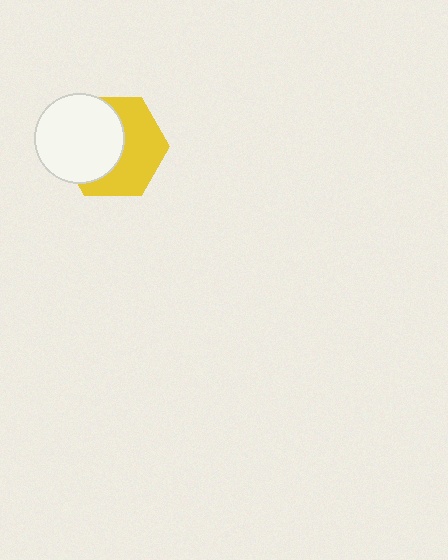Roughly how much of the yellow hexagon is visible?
About half of it is visible (roughly 51%).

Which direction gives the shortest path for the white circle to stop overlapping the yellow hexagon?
Moving left gives the shortest separation.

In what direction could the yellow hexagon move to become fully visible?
The yellow hexagon could move right. That would shift it out from behind the white circle entirely.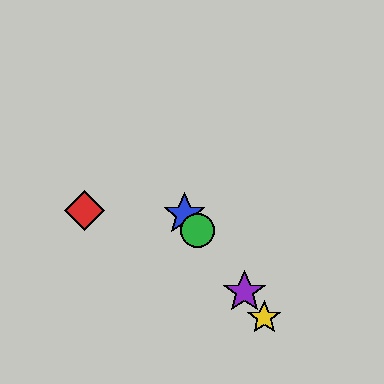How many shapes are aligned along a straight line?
4 shapes (the blue star, the green circle, the yellow star, the purple star) are aligned along a straight line.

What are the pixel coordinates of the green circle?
The green circle is at (197, 231).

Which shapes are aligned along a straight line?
The blue star, the green circle, the yellow star, the purple star are aligned along a straight line.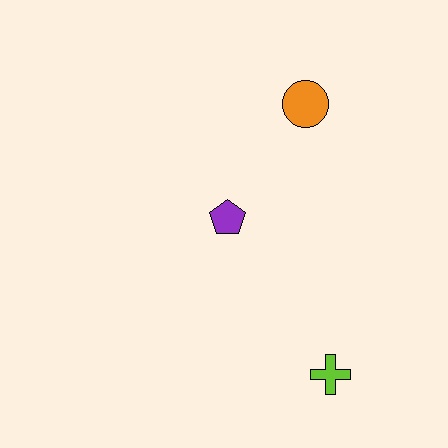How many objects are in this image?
There are 3 objects.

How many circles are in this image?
There is 1 circle.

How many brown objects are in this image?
There are no brown objects.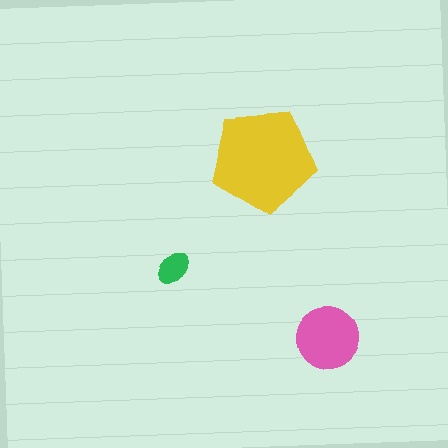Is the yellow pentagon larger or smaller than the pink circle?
Larger.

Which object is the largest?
The yellow pentagon.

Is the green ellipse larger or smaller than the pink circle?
Smaller.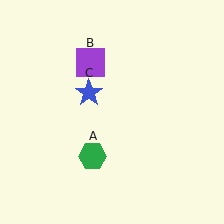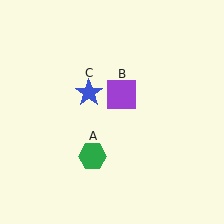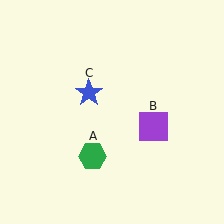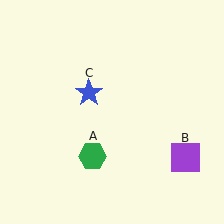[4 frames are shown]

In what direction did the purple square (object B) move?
The purple square (object B) moved down and to the right.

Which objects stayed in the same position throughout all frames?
Green hexagon (object A) and blue star (object C) remained stationary.